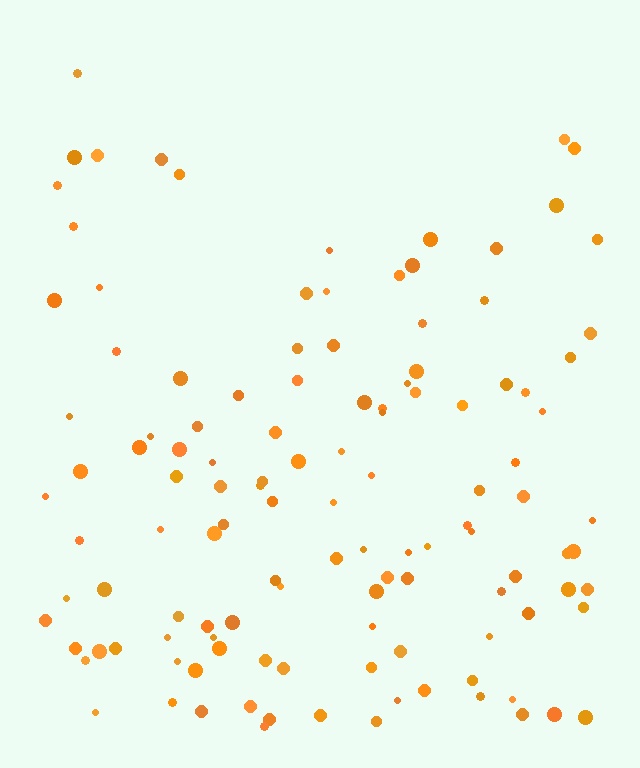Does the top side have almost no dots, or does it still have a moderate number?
Still a moderate number, just noticeably fewer than the bottom.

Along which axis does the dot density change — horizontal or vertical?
Vertical.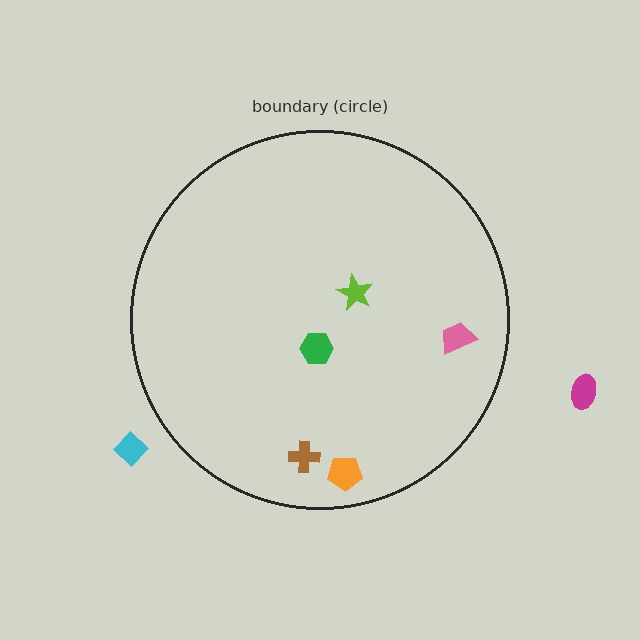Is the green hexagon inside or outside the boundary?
Inside.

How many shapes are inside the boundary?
5 inside, 2 outside.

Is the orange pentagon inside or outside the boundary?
Inside.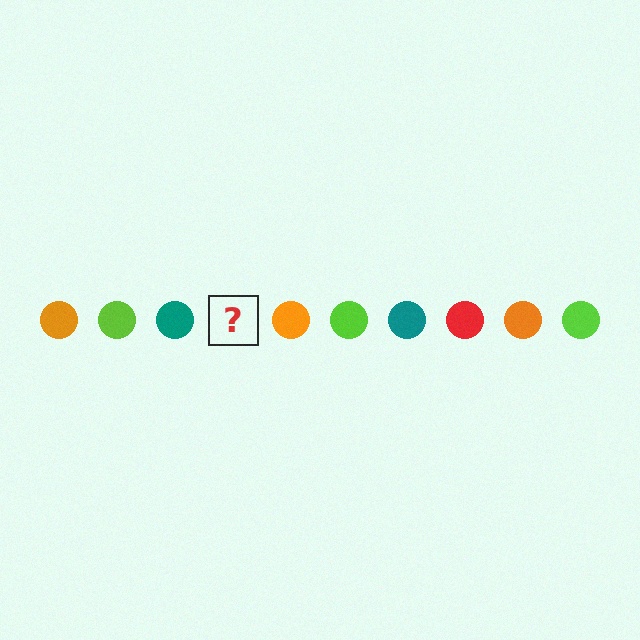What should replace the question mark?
The question mark should be replaced with a red circle.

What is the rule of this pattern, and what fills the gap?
The rule is that the pattern cycles through orange, lime, teal, red circles. The gap should be filled with a red circle.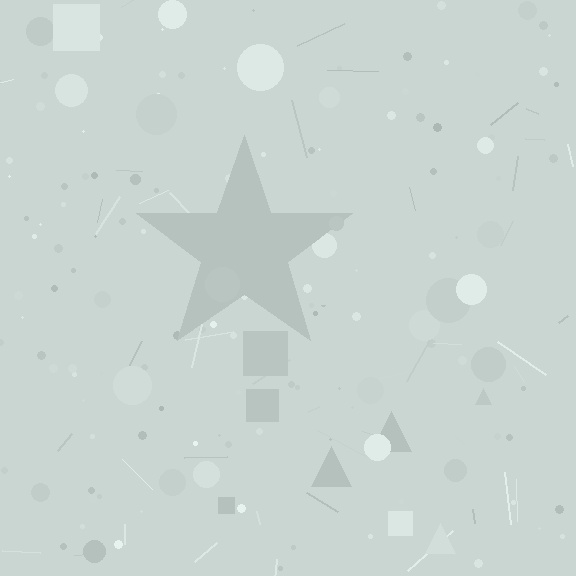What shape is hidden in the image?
A star is hidden in the image.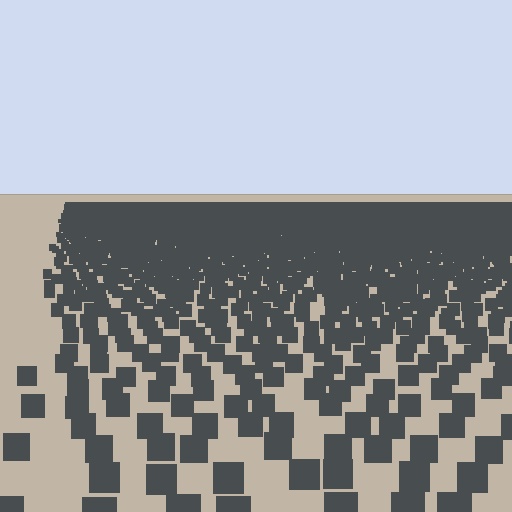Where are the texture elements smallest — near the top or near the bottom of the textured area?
Near the top.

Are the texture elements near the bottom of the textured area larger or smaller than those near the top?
Larger. Near the bottom, elements are closer to the viewer and appear at a bigger on-screen size.